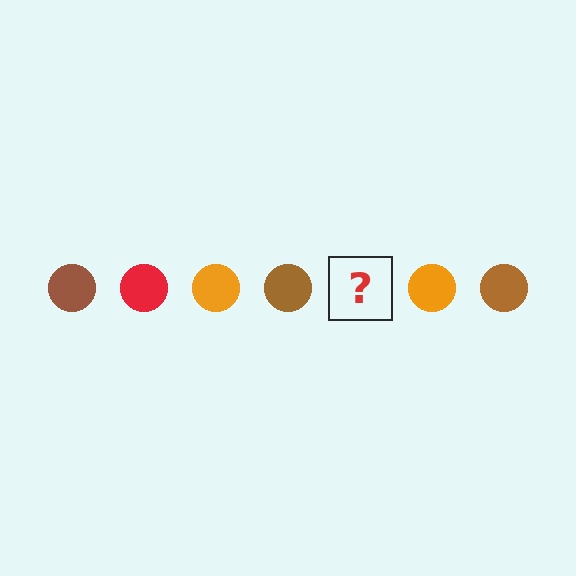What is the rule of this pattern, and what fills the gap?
The rule is that the pattern cycles through brown, red, orange circles. The gap should be filled with a red circle.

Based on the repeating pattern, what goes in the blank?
The blank should be a red circle.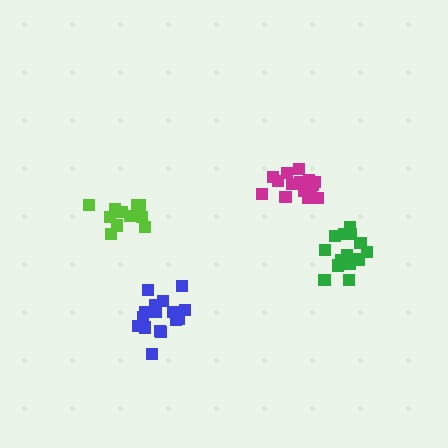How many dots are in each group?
Group 1: 13 dots, Group 2: 16 dots, Group 3: 15 dots, Group 4: 16 dots (60 total).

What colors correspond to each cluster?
The clusters are colored: lime, magenta, green, blue.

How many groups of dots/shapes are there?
There are 4 groups.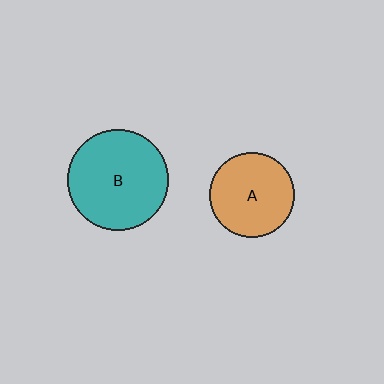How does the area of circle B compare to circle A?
Approximately 1.4 times.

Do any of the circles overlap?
No, none of the circles overlap.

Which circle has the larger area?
Circle B (teal).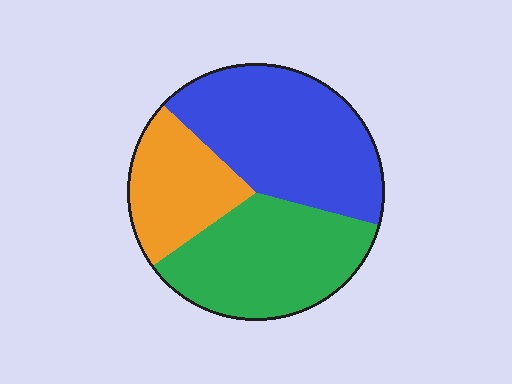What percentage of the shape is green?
Green takes up between a third and a half of the shape.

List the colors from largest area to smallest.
From largest to smallest: blue, green, orange.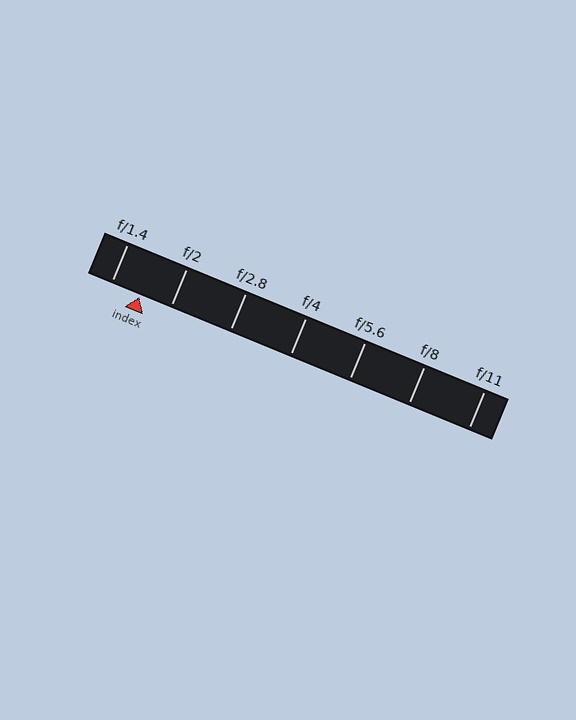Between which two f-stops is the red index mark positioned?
The index mark is between f/1.4 and f/2.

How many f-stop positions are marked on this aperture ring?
There are 7 f-stop positions marked.